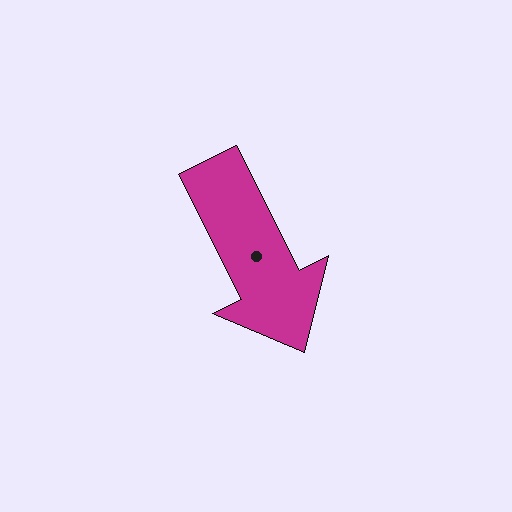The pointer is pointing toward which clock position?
Roughly 5 o'clock.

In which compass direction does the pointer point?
Southeast.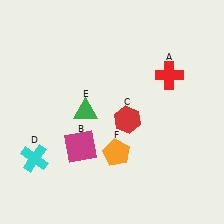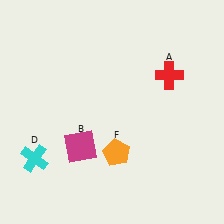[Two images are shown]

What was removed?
The green triangle (E), the red hexagon (C) were removed in Image 2.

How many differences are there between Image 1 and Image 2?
There are 2 differences between the two images.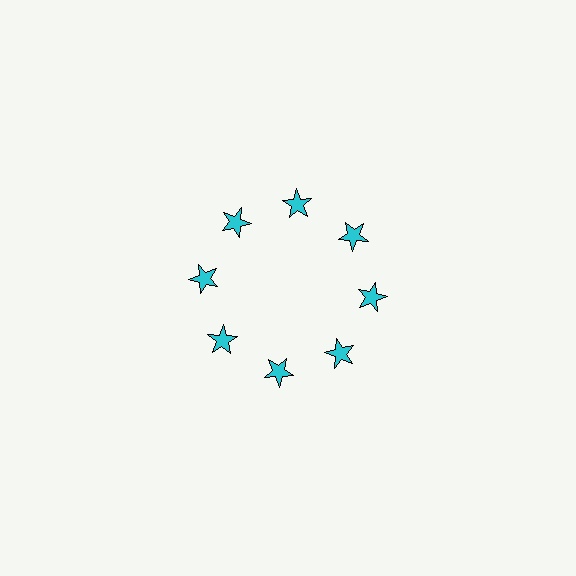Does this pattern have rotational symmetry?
Yes, this pattern has 8-fold rotational symmetry. It looks the same after rotating 45 degrees around the center.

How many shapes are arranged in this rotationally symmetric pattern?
There are 8 shapes, arranged in 8 groups of 1.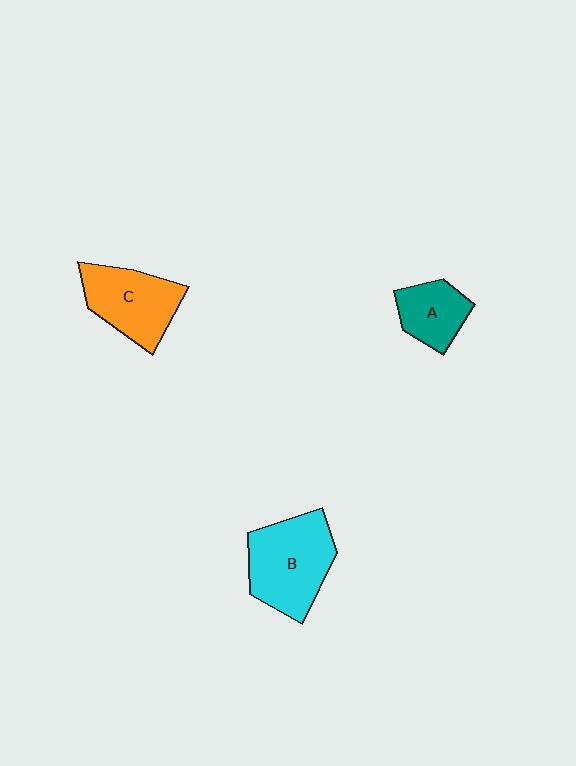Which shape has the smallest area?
Shape A (teal).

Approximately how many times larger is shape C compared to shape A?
Approximately 1.5 times.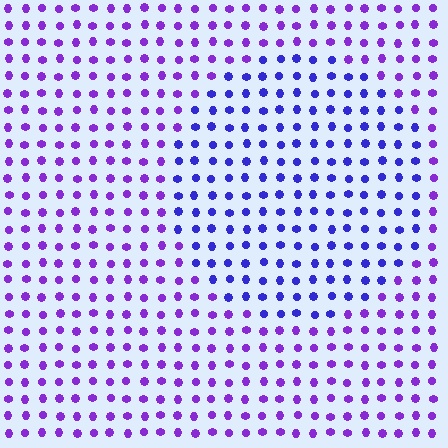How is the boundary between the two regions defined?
The boundary is defined purely by a slight shift in hue (about 31 degrees). Spacing, size, and orientation are identical on both sides.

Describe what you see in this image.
The image is filled with small purple elements in a uniform arrangement. A circle-shaped region is visible where the elements are tinted to a slightly different hue, forming a subtle color boundary.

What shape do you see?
I see a circle.